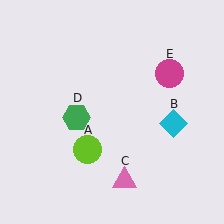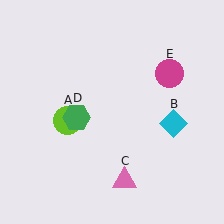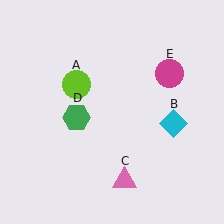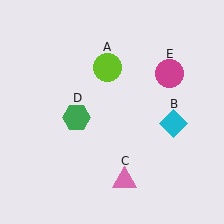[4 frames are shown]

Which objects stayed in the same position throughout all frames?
Cyan diamond (object B) and pink triangle (object C) and green hexagon (object D) and magenta circle (object E) remained stationary.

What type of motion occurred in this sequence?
The lime circle (object A) rotated clockwise around the center of the scene.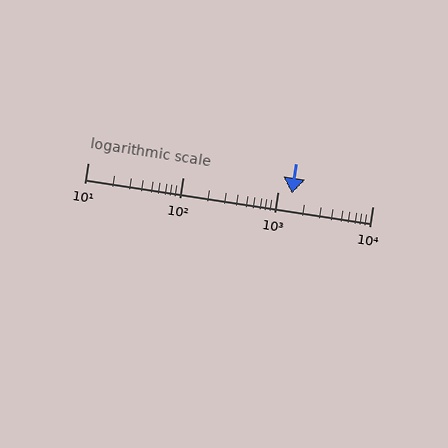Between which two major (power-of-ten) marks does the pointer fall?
The pointer is between 1000 and 10000.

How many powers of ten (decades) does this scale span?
The scale spans 3 decades, from 10 to 10000.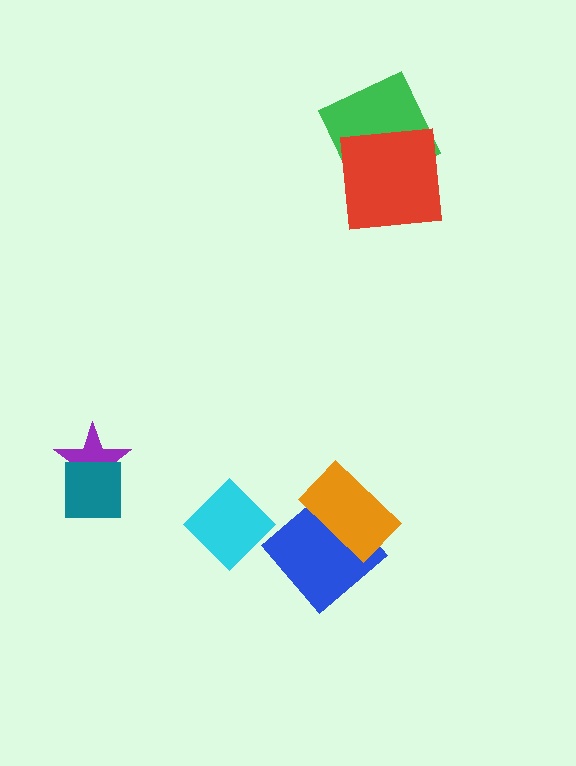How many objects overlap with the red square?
1 object overlaps with the red square.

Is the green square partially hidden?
Yes, it is partially covered by another shape.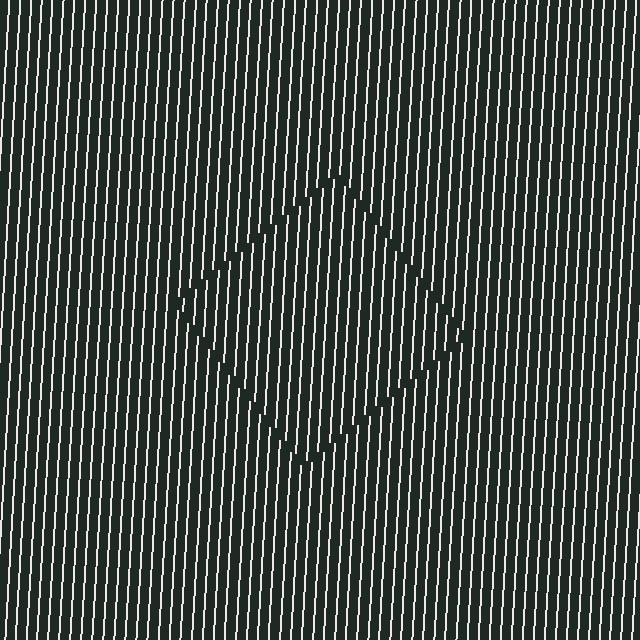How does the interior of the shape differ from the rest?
The interior of the shape contains the same grating, shifted by half a period — the contour is defined by the phase discontinuity where line-ends from the inner and outer gratings abut.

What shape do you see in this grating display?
An illusory square. The interior of the shape contains the same grating, shifted by half a period — the contour is defined by the phase discontinuity where line-ends from the inner and outer gratings abut.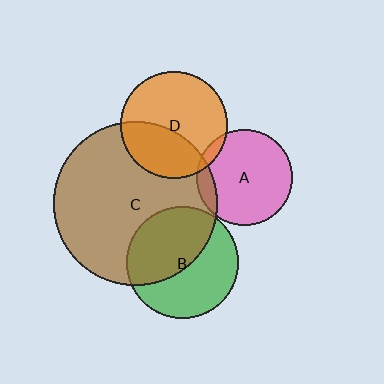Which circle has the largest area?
Circle C (brown).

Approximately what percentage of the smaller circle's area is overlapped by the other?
Approximately 10%.